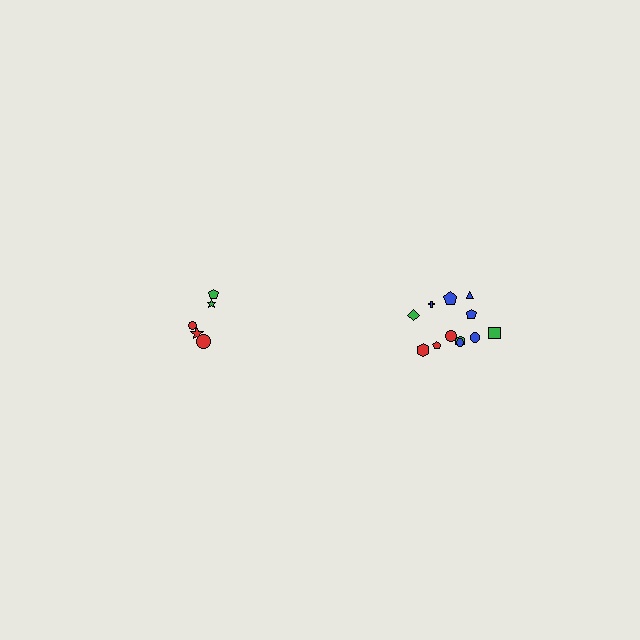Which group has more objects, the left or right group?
The right group.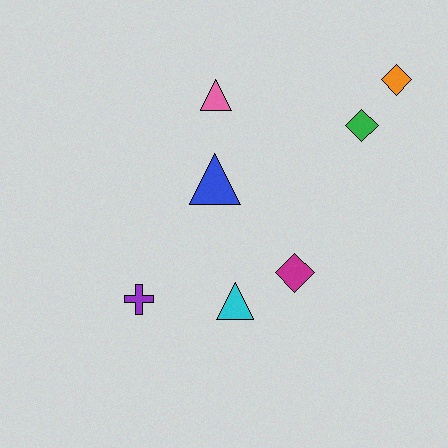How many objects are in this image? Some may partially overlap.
There are 7 objects.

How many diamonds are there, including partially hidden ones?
There are 3 diamonds.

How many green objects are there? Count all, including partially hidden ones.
There is 1 green object.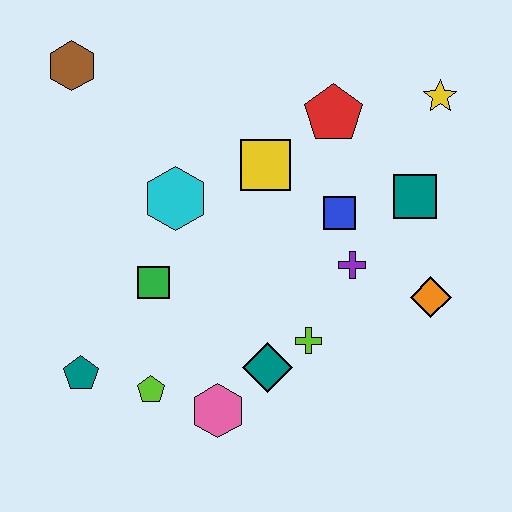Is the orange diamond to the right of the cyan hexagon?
Yes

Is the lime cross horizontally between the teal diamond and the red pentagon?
Yes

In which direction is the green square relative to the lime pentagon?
The green square is above the lime pentagon.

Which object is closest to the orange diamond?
The purple cross is closest to the orange diamond.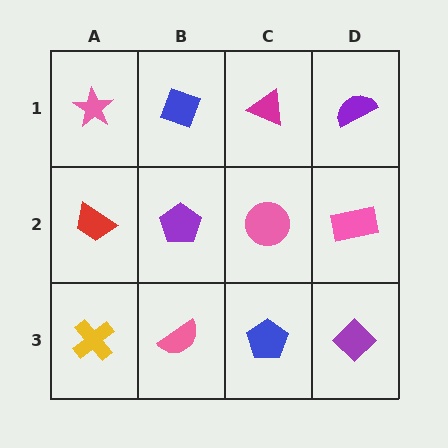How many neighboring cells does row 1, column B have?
3.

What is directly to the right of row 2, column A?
A purple pentagon.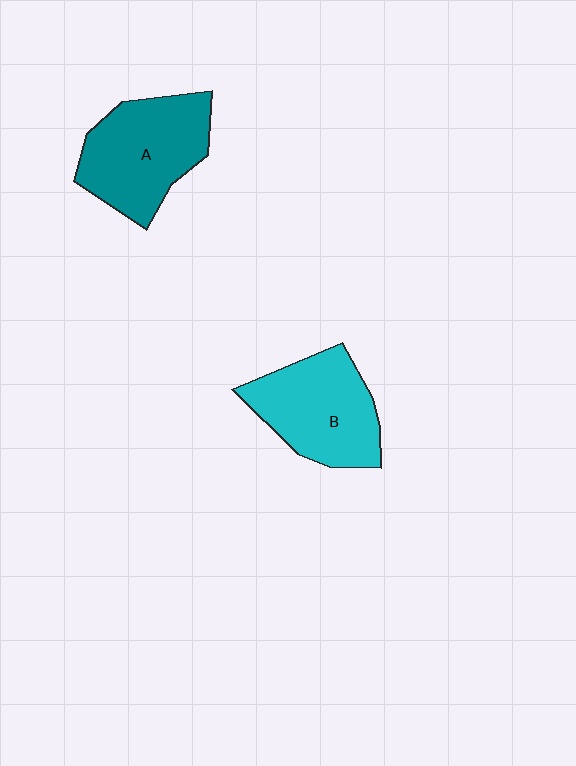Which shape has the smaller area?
Shape B (cyan).